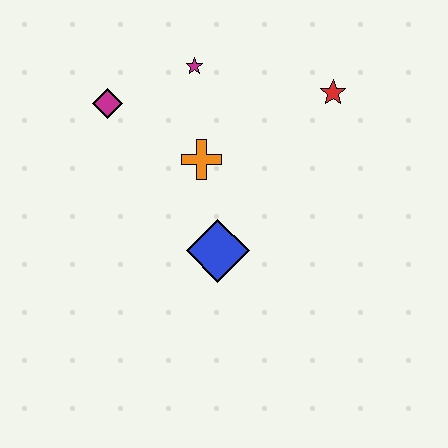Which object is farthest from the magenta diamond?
The red star is farthest from the magenta diamond.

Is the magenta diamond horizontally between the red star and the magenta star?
No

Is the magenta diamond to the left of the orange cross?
Yes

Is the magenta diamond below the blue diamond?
No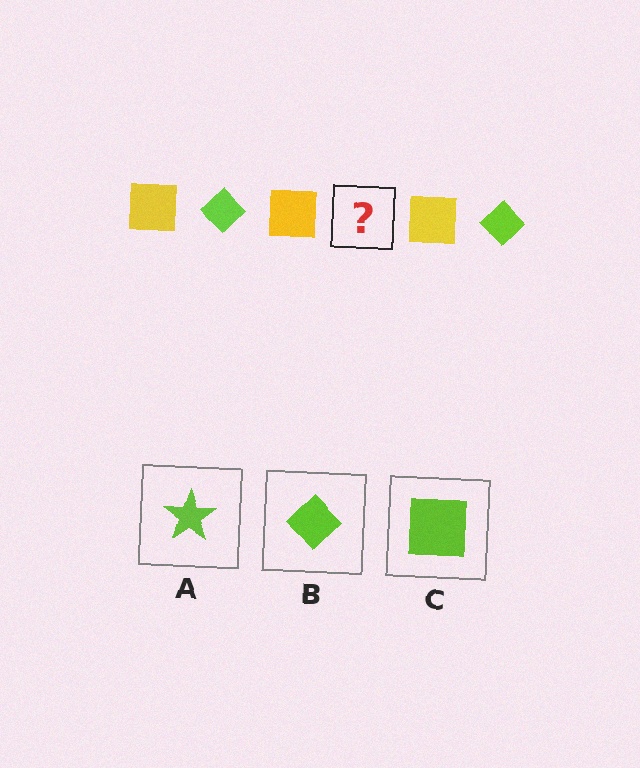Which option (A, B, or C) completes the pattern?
B.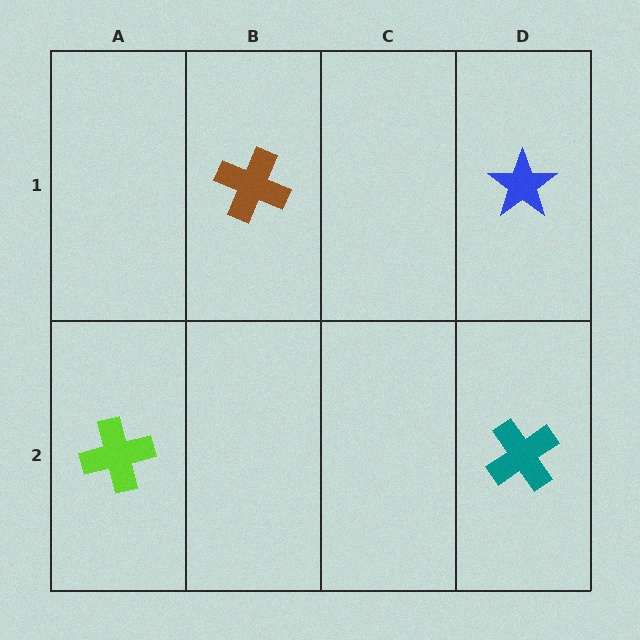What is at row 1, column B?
A brown cross.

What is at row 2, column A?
A lime cross.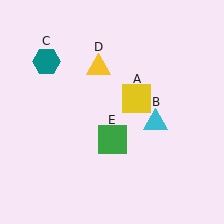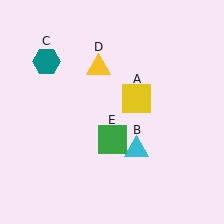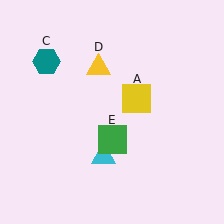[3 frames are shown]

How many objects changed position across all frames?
1 object changed position: cyan triangle (object B).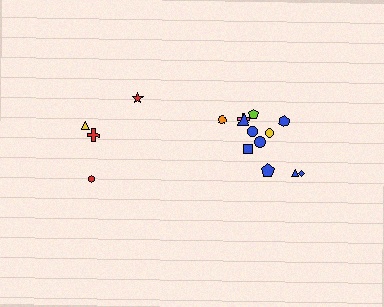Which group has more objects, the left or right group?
The right group.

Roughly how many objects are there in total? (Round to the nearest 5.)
Roughly 15 objects in total.